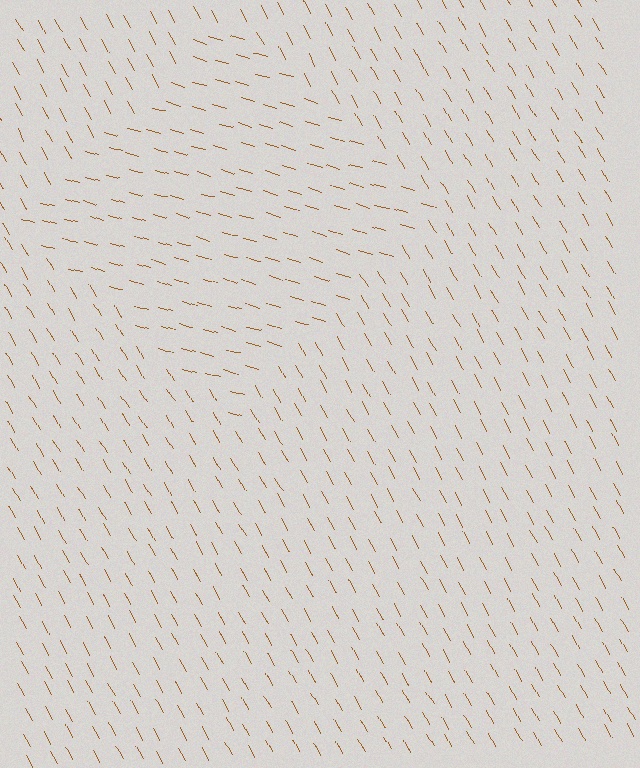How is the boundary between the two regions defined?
The boundary is defined purely by a change in line orientation (approximately 45 degrees difference). All lines are the same color and thickness.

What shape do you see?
I see a diamond.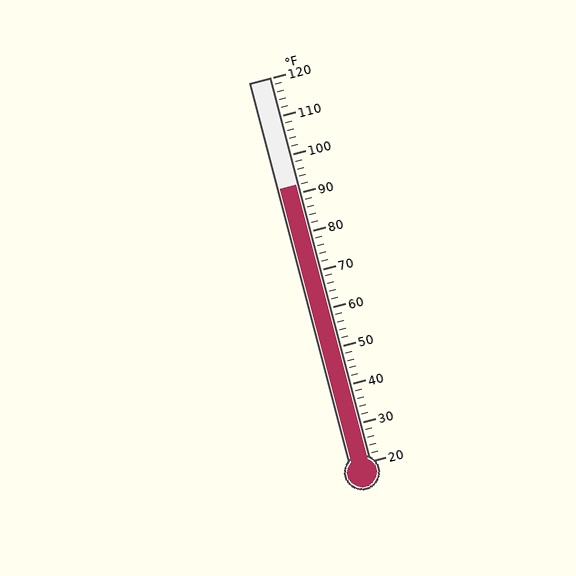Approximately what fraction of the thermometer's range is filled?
The thermometer is filled to approximately 70% of its range.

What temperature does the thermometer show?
The thermometer shows approximately 92°F.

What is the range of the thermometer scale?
The thermometer scale ranges from 20°F to 120°F.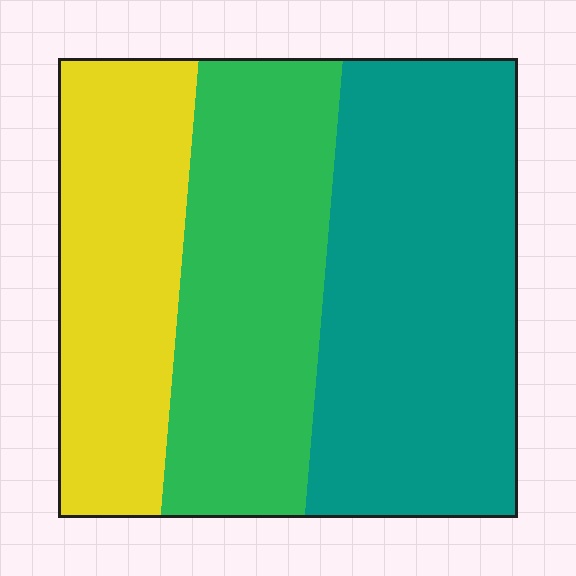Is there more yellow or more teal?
Teal.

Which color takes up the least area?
Yellow, at roughly 25%.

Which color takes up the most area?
Teal, at roughly 40%.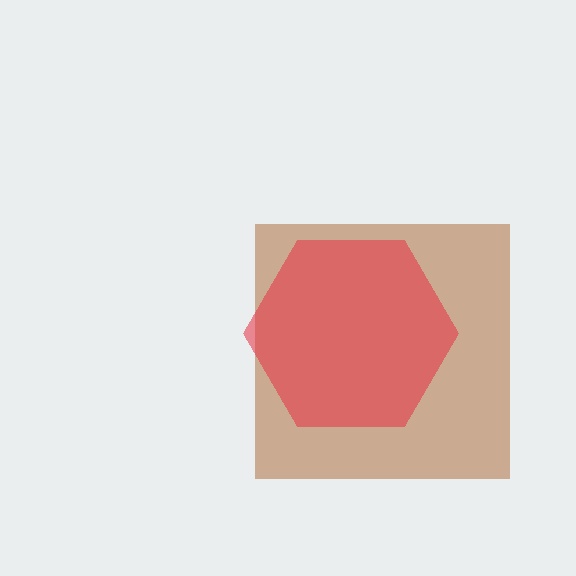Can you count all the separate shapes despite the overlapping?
Yes, there are 2 separate shapes.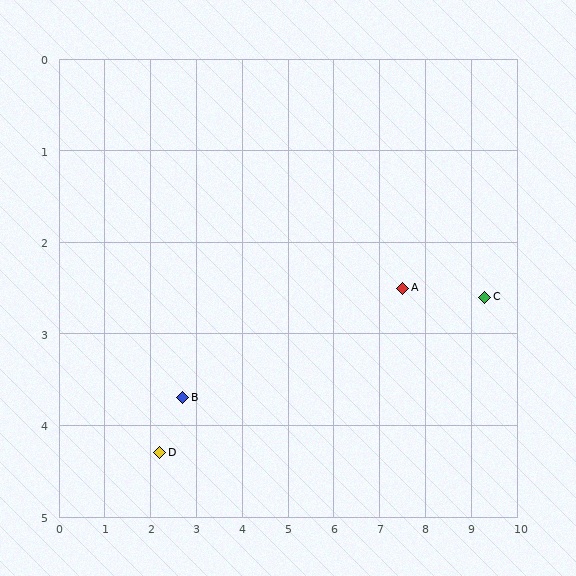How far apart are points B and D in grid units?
Points B and D are about 0.8 grid units apart.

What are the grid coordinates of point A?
Point A is at approximately (7.5, 2.5).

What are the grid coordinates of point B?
Point B is at approximately (2.7, 3.7).